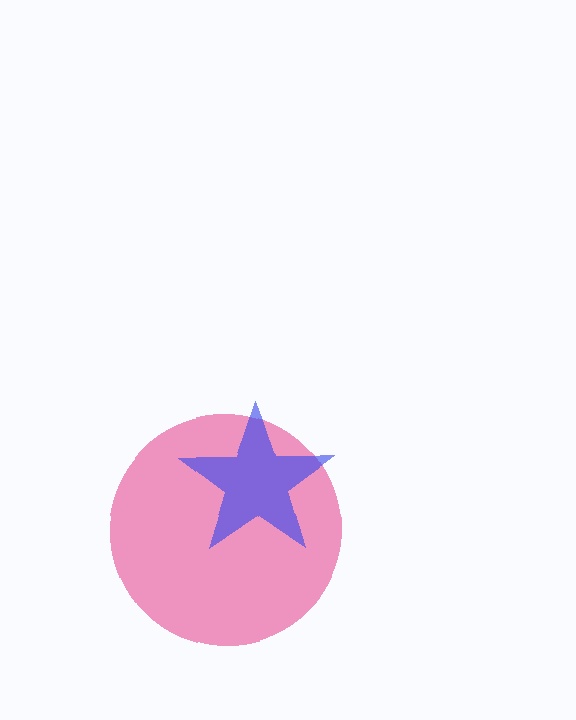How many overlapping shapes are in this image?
There are 2 overlapping shapes in the image.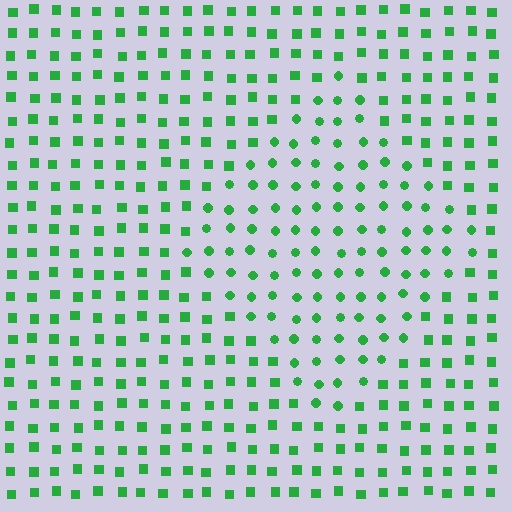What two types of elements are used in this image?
The image uses circles inside the diamond region and squares outside it.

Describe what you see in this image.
The image is filled with small green elements arranged in a uniform grid. A diamond-shaped region contains circles, while the surrounding area contains squares. The boundary is defined purely by the change in element shape.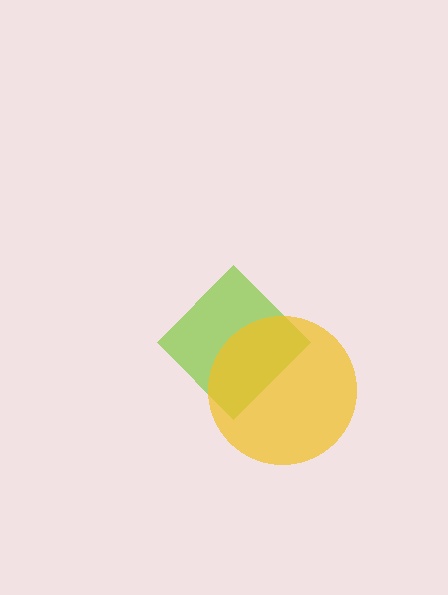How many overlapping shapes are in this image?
There are 2 overlapping shapes in the image.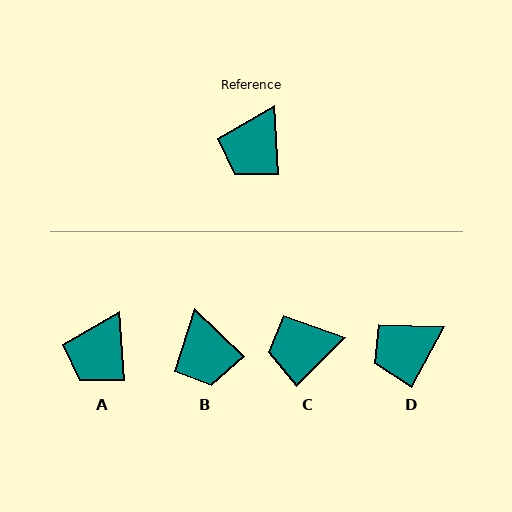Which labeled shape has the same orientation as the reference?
A.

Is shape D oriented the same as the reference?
No, it is off by about 32 degrees.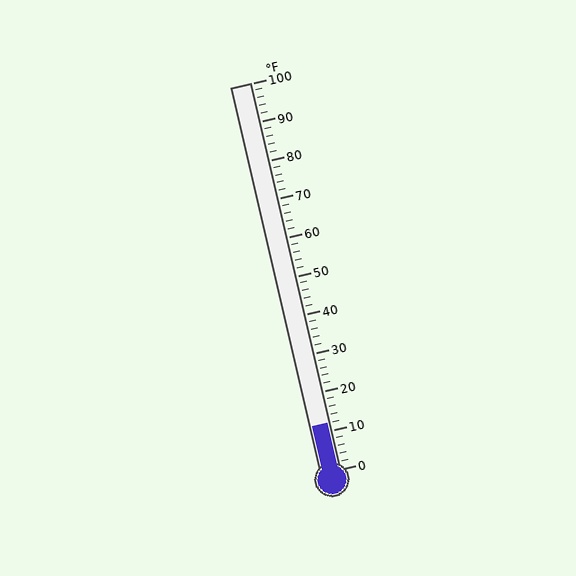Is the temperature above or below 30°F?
The temperature is below 30°F.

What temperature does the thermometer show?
The thermometer shows approximately 12°F.